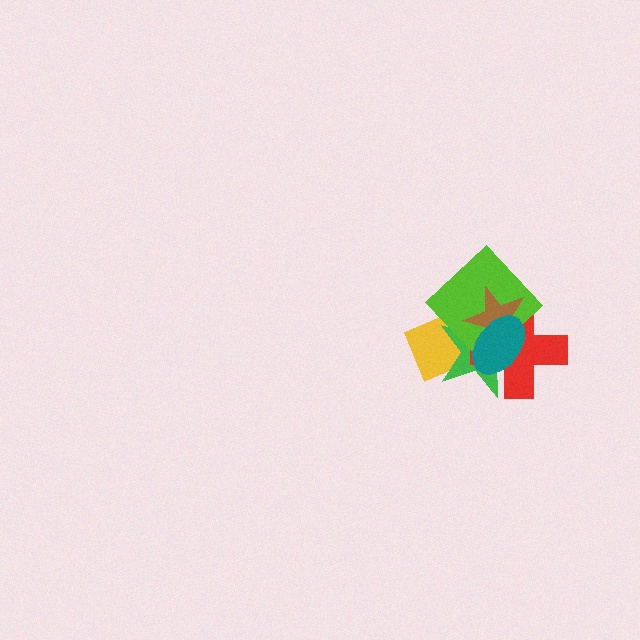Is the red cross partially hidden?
Yes, it is partially covered by another shape.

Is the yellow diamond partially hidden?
Yes, it is partially covered by another shape.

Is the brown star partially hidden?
Yes, it is partially covered by another shape.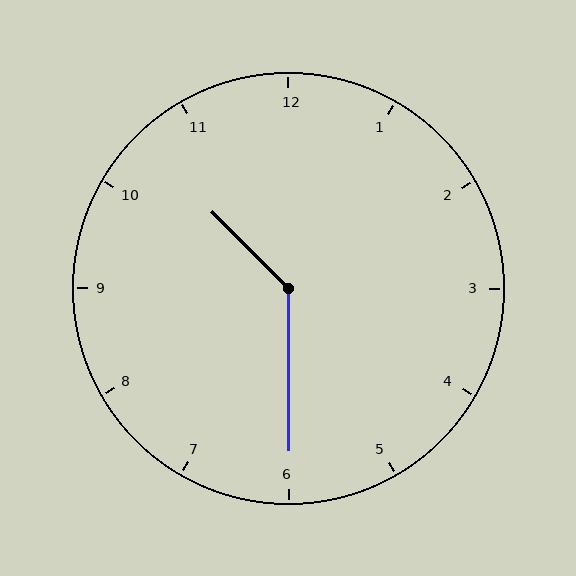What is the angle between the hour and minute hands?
Approximately 135 degrees.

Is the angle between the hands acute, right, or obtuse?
It is obtuse.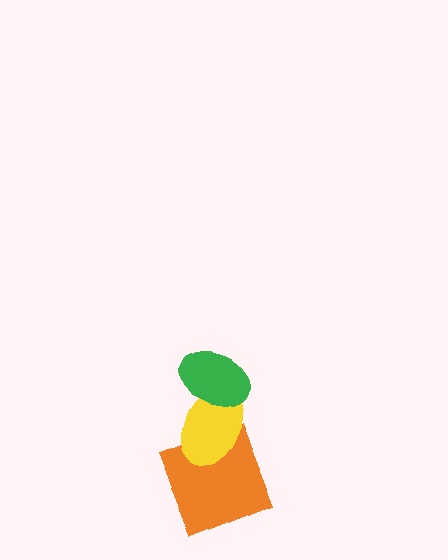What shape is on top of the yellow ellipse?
The green ellipse is on top of the yellow ellipse.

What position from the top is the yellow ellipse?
The yellow ellipse is 2nd from the top.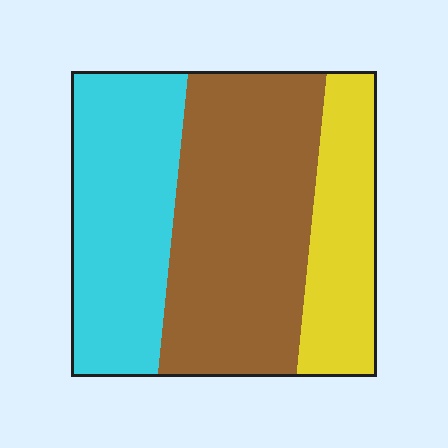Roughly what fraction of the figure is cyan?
Cyan covers 33% of the figure.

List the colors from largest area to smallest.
From largest to smallest: brown, cyan, yellow.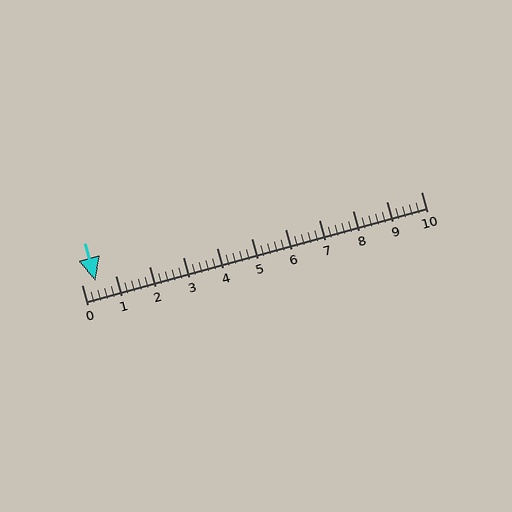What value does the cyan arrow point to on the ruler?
The cyan arrow points to approximately 0.4.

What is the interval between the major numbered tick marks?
The major tick marks are spaced 1 units apart.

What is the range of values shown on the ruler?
The ruler shows values from 0 to 10.